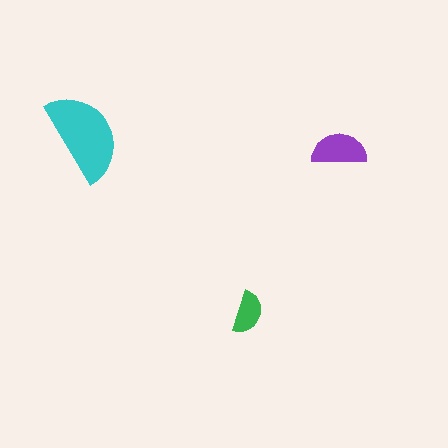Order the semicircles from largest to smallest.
the cyan one, the purple one, the green one.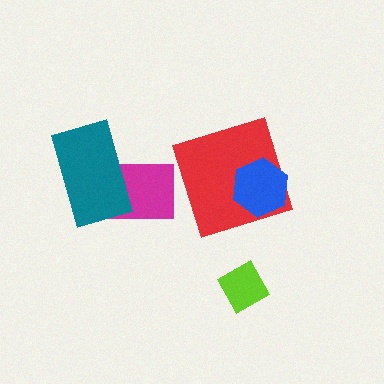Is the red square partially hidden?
Yes, it is partially covered by another shape.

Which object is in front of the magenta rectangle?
The teal rectangle is in front of the magenta rectangle.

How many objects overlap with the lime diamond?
0 objects overlap with the lime diamond.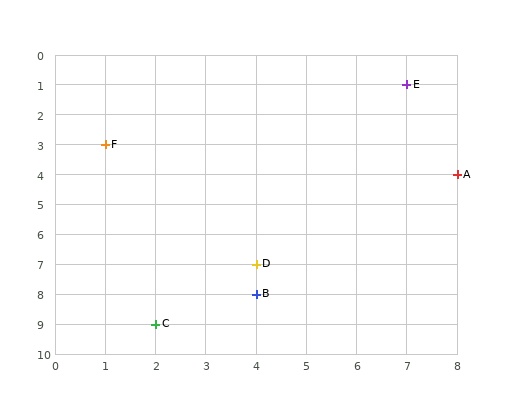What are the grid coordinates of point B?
Point B is at grid coordinates (4, 8).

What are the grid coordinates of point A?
Point A is at grid coordinates (8, 4).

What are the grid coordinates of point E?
Point E is at grid coordinates (7, 1).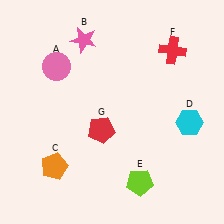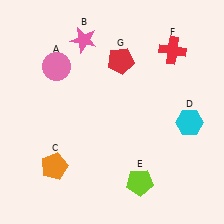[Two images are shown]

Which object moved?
The red pentagon (G) moved up.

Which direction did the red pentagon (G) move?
The red pentagon (G) moved up.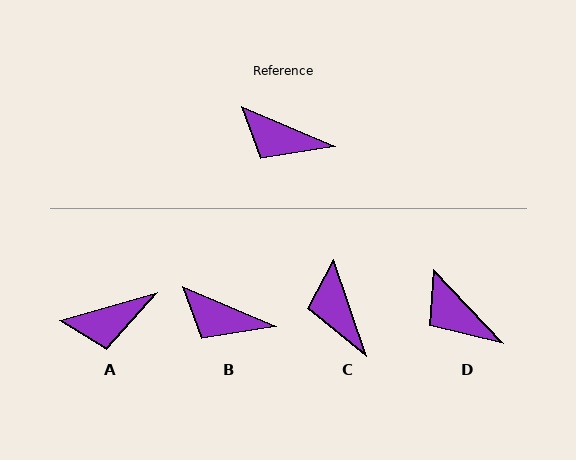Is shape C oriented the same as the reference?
No, it is off by about 48 degrees.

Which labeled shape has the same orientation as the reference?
B.